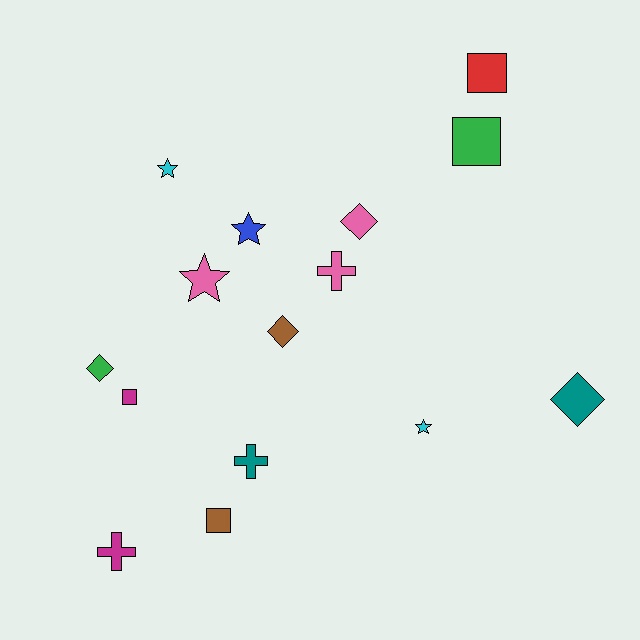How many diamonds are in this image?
There are 4 diamonds.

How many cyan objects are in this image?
There are 2 cyan objects.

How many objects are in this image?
There are 15 objects.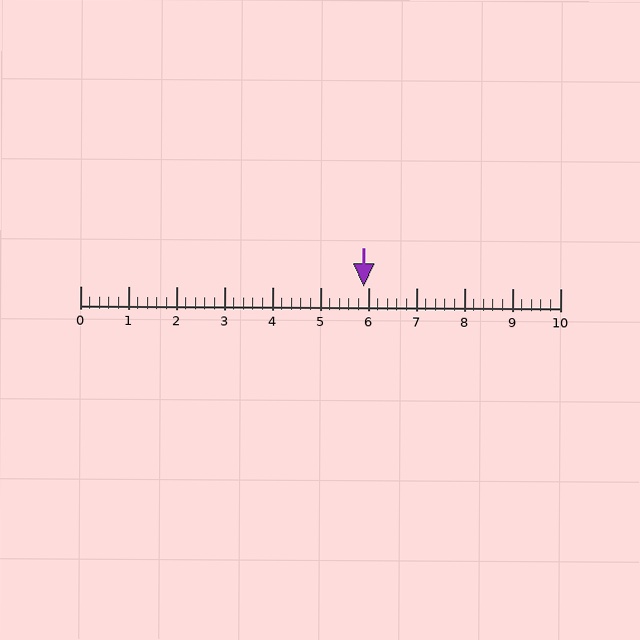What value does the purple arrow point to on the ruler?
The purple arrow points to approximately 5.9.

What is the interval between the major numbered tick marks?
The major tick marks are spaced 1 units apart.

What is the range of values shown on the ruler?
The ruler shows values from 0 to 10.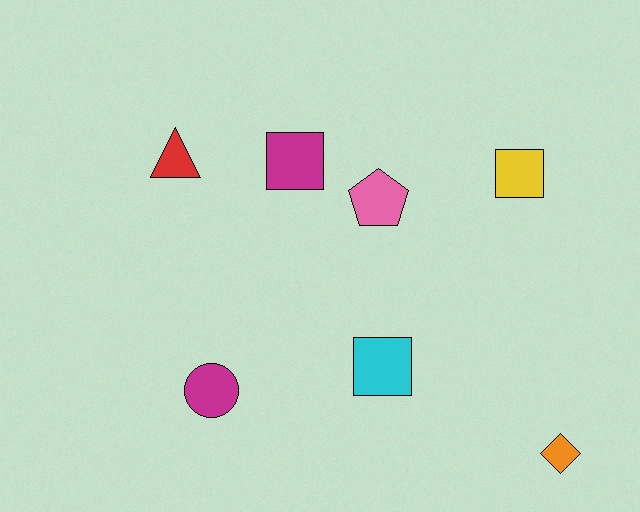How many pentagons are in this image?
There is 1 pentagon.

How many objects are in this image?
There are 7 objects.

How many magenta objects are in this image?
There are 2 magenta objects.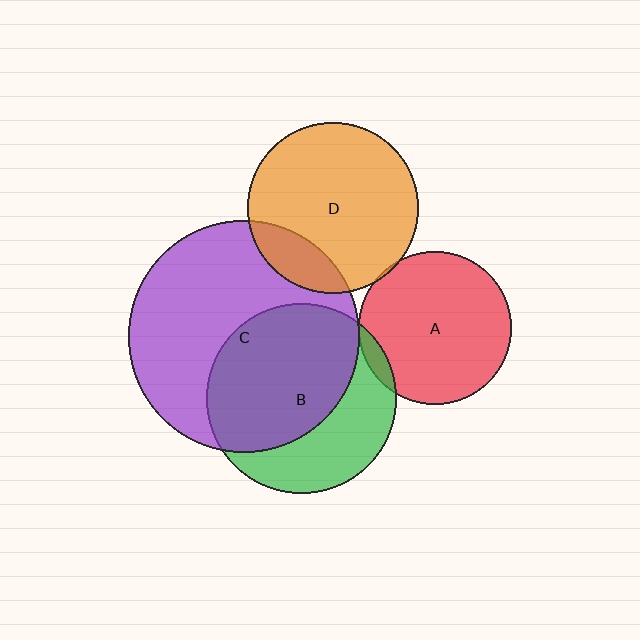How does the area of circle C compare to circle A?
Approximately 2.3 times.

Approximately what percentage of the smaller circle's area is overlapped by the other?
Approximately 5%.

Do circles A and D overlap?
Yes.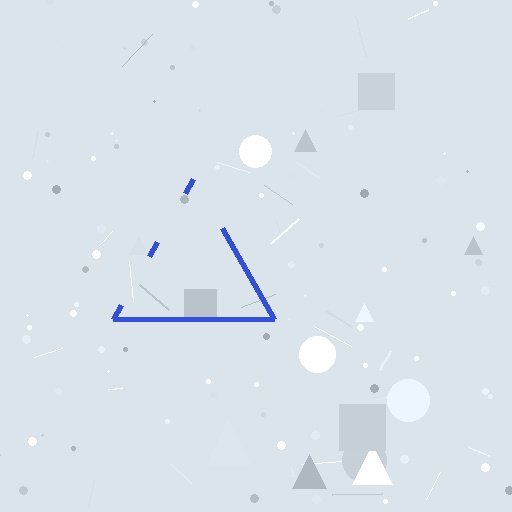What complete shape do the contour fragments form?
The contour fragments form a triangle.